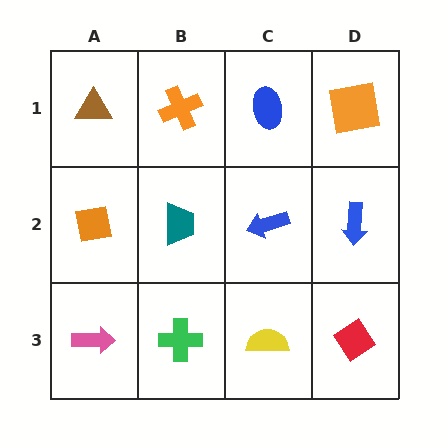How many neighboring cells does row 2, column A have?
3.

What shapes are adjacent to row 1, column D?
A blue arrow (row 2, column D), a blue ellipse (row 1, column C).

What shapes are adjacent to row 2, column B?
An orange cross (row 1, column B), a green cross (row 3, column B), an orange square (row 2, column A), a blue arrow (row 2, column C).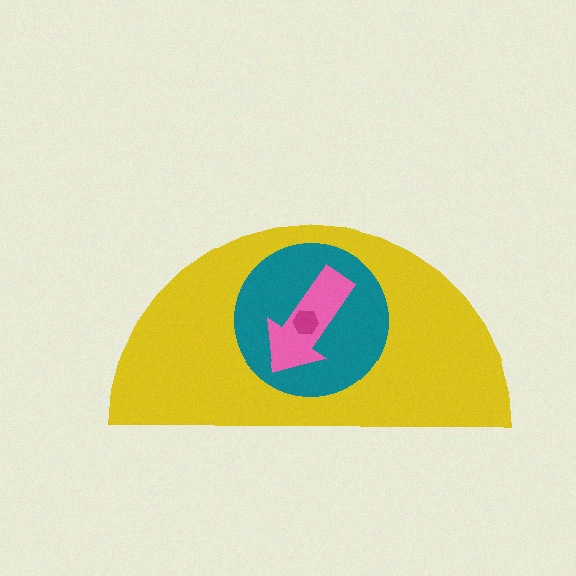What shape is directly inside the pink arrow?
The magenta hexagon.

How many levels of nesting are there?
4.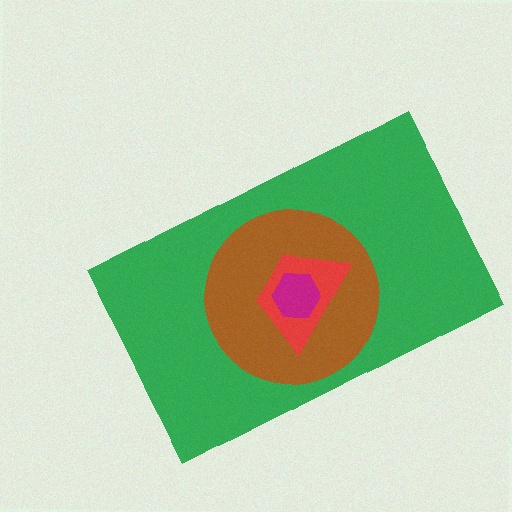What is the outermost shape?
The green rectangle.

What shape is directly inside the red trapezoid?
The magenta hexagon.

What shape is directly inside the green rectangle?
The brown circle.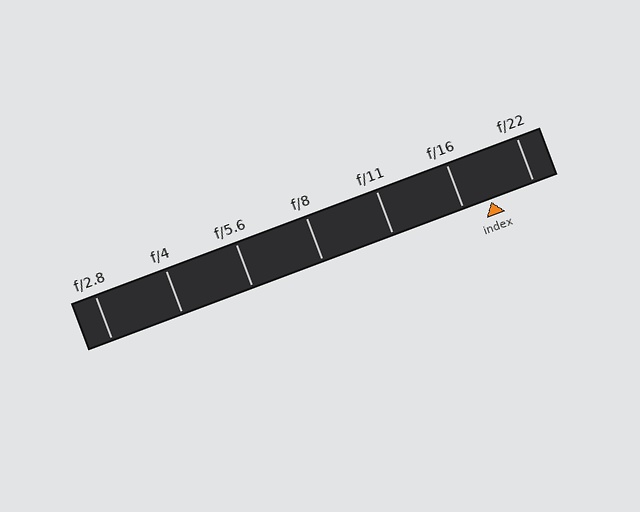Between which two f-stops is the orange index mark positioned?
The index mark is between f/16 and f/22.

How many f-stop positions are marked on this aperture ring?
There are 7 f-stop positions marked.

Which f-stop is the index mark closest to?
The index mark is closest to f/16.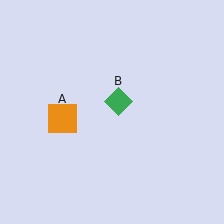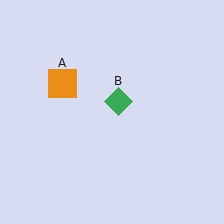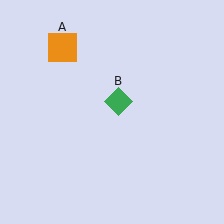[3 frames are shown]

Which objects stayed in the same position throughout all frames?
Green diamond (object B) remained stationary.